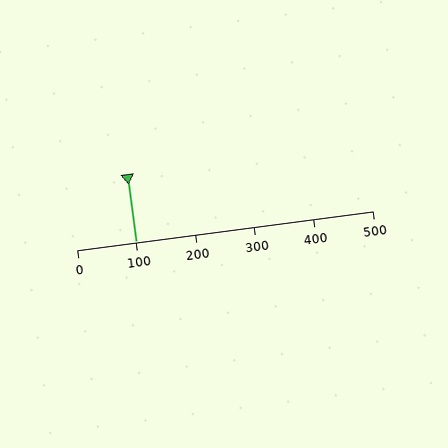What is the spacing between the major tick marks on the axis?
The major ticks are spaced 100 apart.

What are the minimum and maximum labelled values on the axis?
The axis runs from 0 to 500.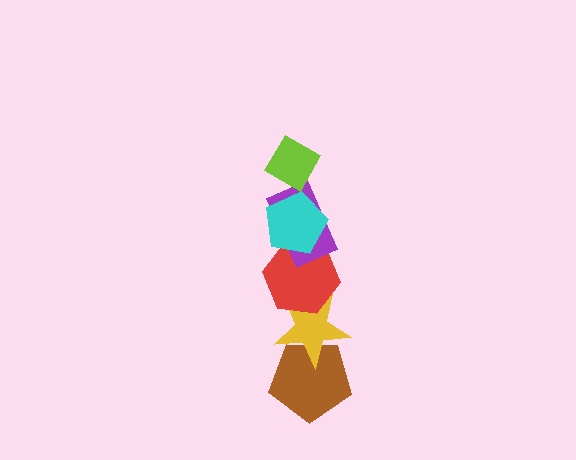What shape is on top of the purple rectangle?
The cyan pentagon is on top of the purple rectangle.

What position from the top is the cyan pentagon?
The cyan pentagon is 2nd from the top.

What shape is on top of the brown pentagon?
The yellow star is on top of the brown pentagon.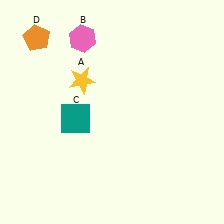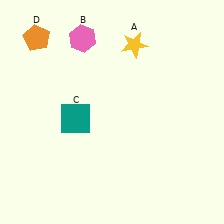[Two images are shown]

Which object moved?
The yellow star (A) moved right.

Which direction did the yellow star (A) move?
The yellow star (A) moved right.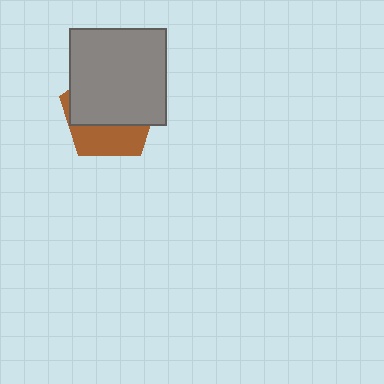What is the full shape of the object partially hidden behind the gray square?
The partially hidden object is a brown pentagon.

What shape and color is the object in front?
The object in front is a gray square.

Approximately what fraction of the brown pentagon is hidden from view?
Roughly 64% of the brown pentagon is hidden behind the gray square.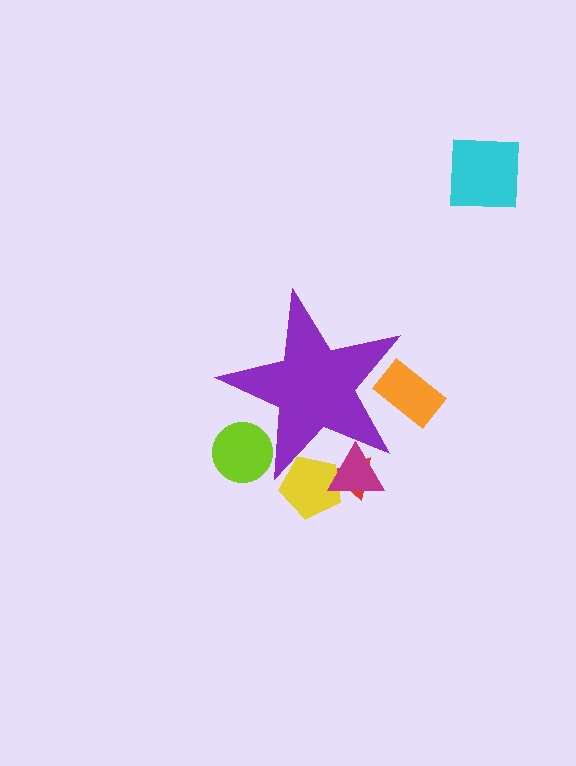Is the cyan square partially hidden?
No, the cyan square is fully visible.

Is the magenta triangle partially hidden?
Yes, the magenta triangle is partially hidden behind the purple star.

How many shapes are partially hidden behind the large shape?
5 shapes are partially hidden.